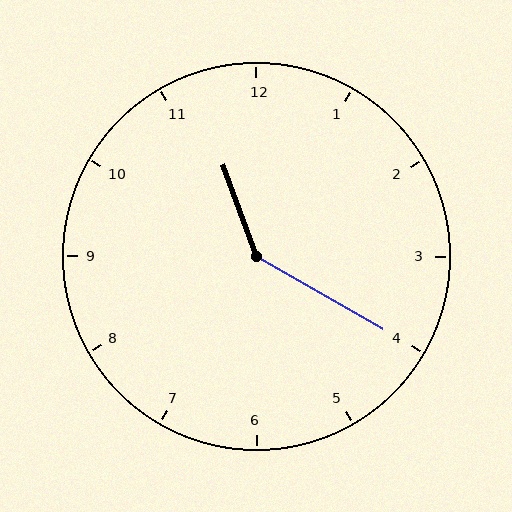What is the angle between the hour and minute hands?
Approximately 140 degrees.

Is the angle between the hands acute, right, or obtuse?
It is obtuse.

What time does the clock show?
11:20.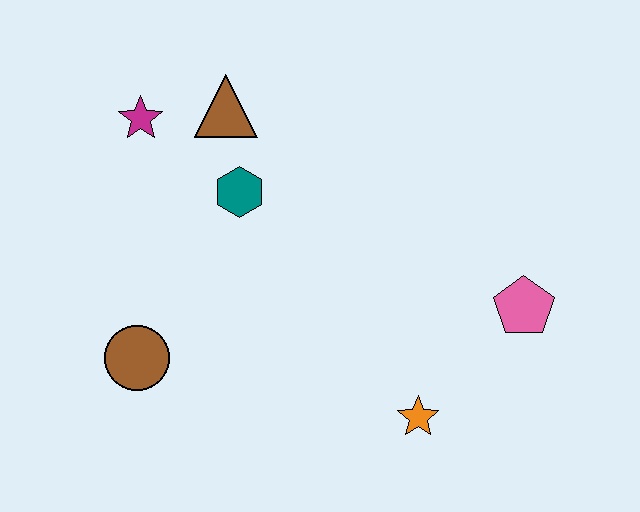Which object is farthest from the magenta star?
The pink pentagon is farthest from the magenta star.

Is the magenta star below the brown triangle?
Yes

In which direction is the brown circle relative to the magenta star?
The brown circle is below the magenta star.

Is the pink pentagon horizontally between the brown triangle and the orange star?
No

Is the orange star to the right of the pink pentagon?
No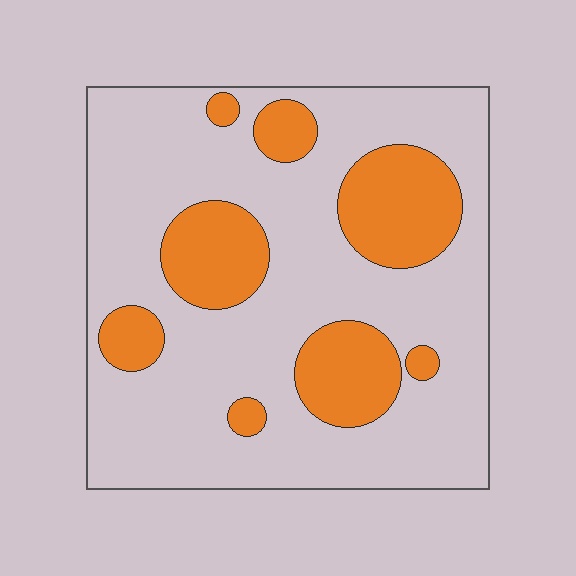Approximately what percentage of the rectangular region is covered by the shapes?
Approximately 25%.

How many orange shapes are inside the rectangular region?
8.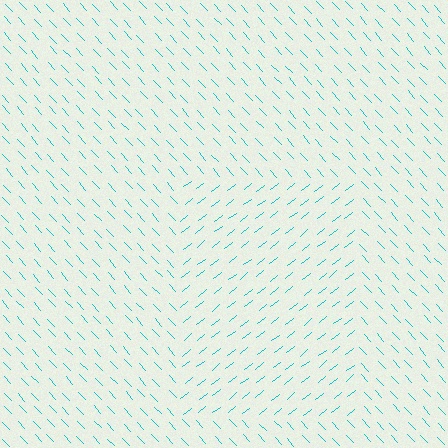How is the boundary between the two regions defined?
The boundary is defined purely by a change in line orientation (approximately 85 degrees difference). All lines are the same color and thickness.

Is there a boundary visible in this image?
Yes, there is a texture boundary formed by a change in line orientation.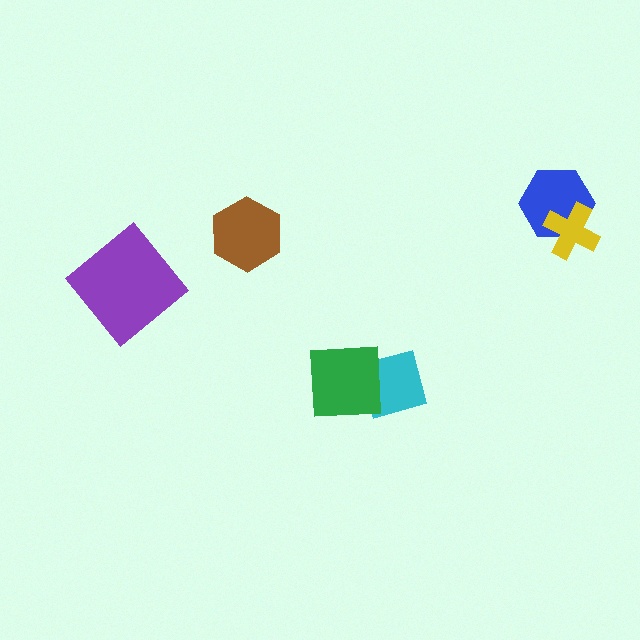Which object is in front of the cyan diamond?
The green square is in front of the cyan diamond.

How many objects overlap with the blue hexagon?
1 object overlaps with the blue hexagon.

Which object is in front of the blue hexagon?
The yellow cross is in front of the blue hexagon.